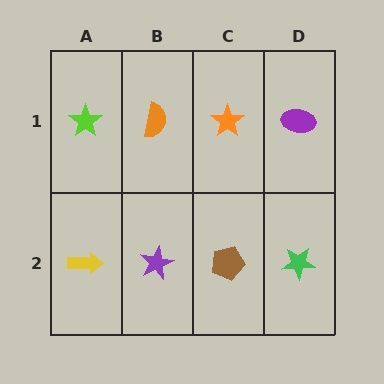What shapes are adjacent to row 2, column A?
A lime star (row 1, column A), a purple star (row 2, column B).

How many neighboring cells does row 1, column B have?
3.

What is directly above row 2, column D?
A purple ellipse.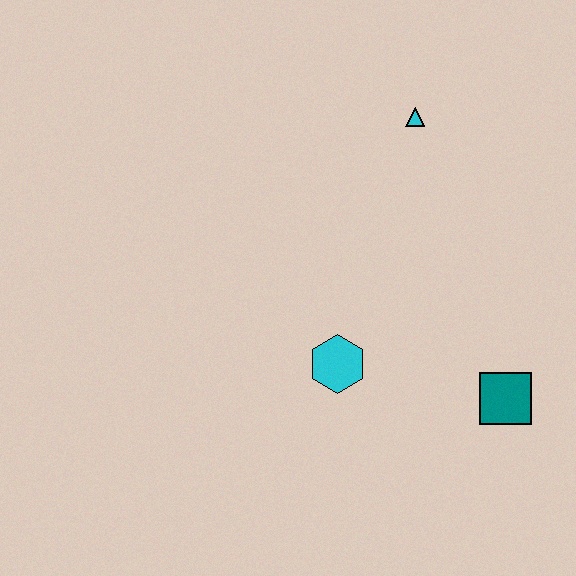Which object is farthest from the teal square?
The cyan triangle is farthest from the teal square.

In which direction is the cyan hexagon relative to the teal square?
The cyan hexagon is to the left of the teal square.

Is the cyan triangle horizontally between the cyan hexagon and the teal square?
Yes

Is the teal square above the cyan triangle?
No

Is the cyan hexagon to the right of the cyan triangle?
No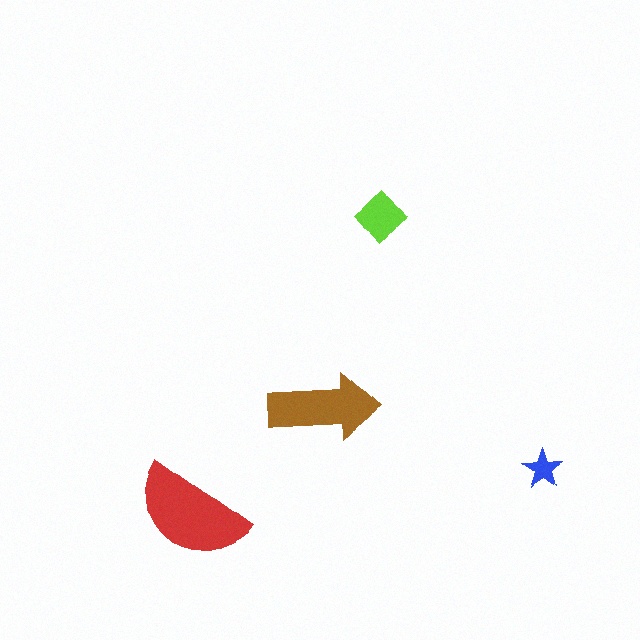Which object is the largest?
The red semicircle.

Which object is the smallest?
The blue star.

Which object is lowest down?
The red semicircle is bottommost.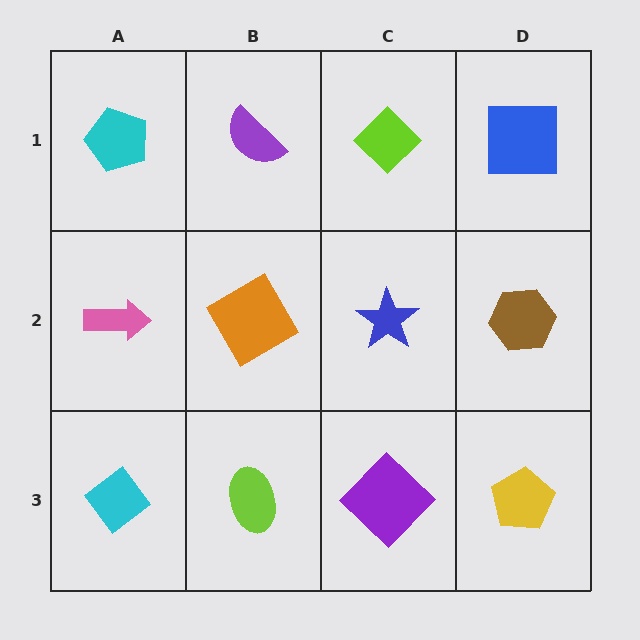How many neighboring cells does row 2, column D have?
3.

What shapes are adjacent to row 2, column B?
A purple semicircle (row 1, column B), a lime ellipse (row 3, column B), a pink arrow (row 2, column A), a blue star (row 2, column C).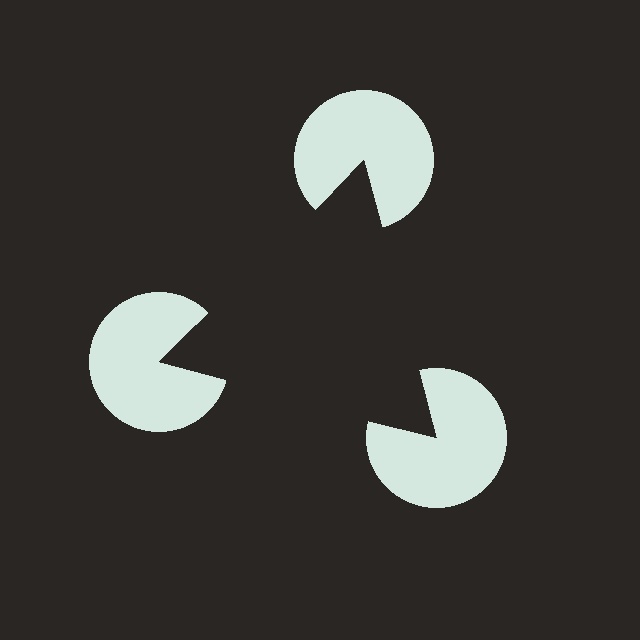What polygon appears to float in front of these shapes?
An illusory triangle — its edges are inferred from the aligned wedge cuts in the pac-man discs, not physically drawn.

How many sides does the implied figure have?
3 sides.